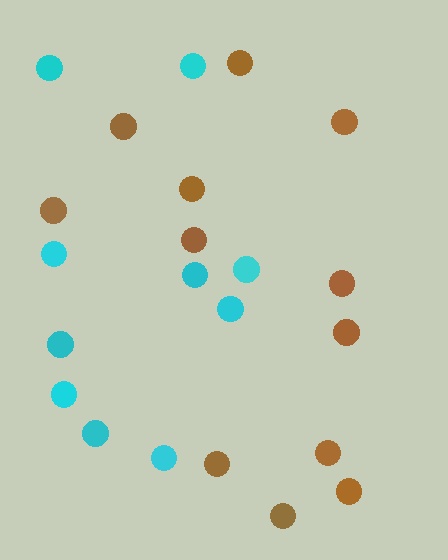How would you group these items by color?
There are 2 groups: one group of brown circles (12) and one group of cyan circles (10).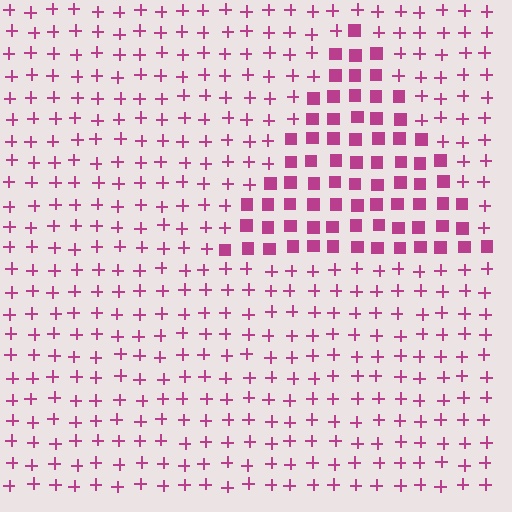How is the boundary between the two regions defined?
The boundary is defined by a change in element shape: squares inside vs. plus signs outside. All elements share the same color and spacing.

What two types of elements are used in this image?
The image uses squares inside the triangle region and plus signs outside it.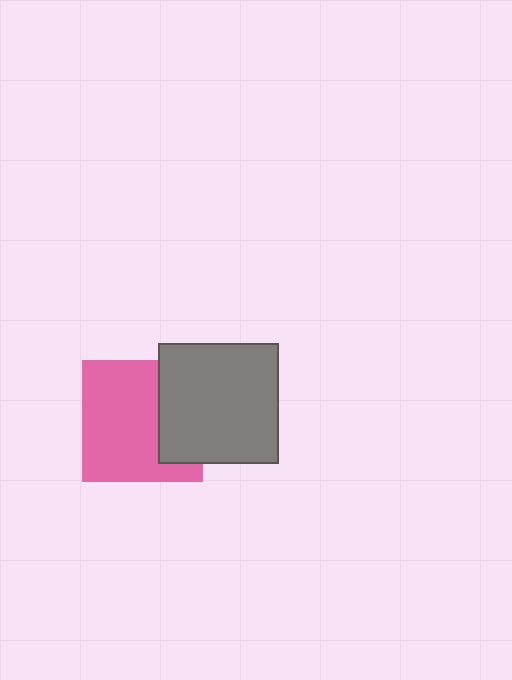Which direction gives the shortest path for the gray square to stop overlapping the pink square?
Moving right gives the shortest separation.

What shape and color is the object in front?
The object in front is a gray square.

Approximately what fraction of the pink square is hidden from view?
Roughly 32% of the pink square is hidden behind the gray square.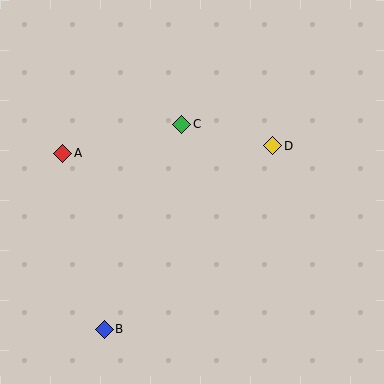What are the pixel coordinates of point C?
Point C is at (182, 124).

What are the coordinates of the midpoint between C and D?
The midpoint between C and D is at (227, 135).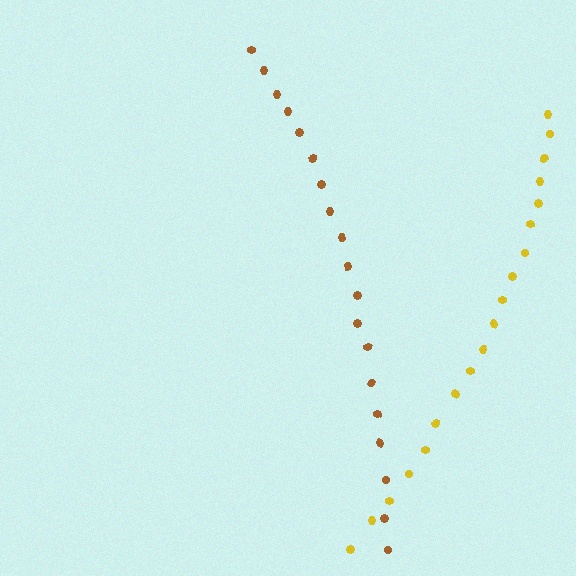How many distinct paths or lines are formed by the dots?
There are 2 distinct paths.